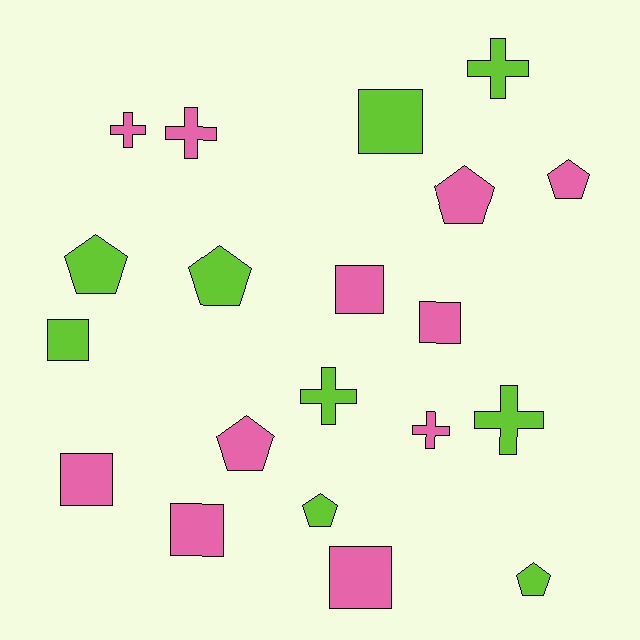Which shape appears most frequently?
Square, with 7 objects.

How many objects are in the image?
There are 20 objects.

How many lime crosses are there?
There are 3 lime crosses.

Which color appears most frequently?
Pink, with 11 objects.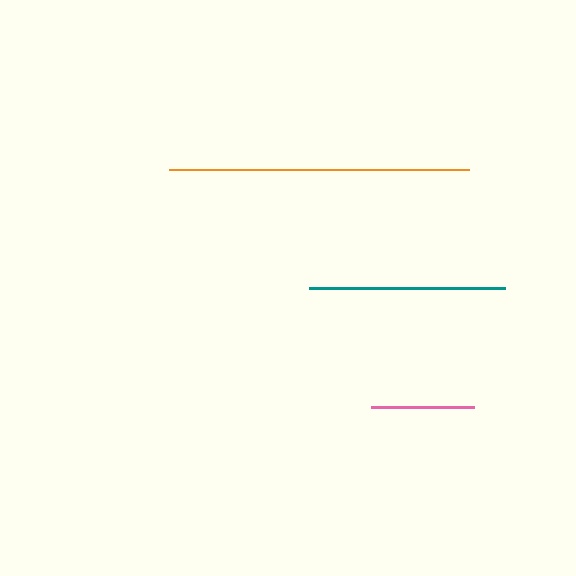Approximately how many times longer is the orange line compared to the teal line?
The orange line is approximately 1.5 times the length of the teal line.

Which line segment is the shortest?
The pink line is the shortest at approximately 103 pixels.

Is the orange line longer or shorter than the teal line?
The orange line is longer than the teal line.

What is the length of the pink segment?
The pink segment is approximately 103 pixels long.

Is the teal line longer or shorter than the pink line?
The teal line is longer than the pink line.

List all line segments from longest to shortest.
From longest to shortest: orange, teal, pink.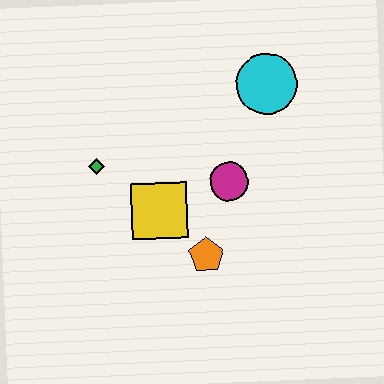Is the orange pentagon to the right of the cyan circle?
No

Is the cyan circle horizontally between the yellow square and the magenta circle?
No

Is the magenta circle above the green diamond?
No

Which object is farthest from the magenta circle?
The green diamond is farthest from the magenta circle.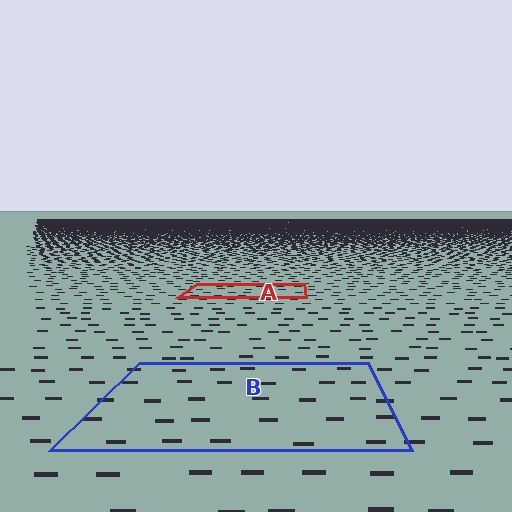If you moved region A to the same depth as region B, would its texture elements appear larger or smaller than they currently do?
They would appear larger. At a closer depth, the same texture elements are projected at a bigger on-screen size.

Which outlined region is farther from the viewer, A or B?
Region A is farther from the viewer — the texture elements inside it appear smaller and more densely packed.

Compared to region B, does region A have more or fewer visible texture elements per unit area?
Region A has more texture elements per unit area — they are packed more densely because it is farther away.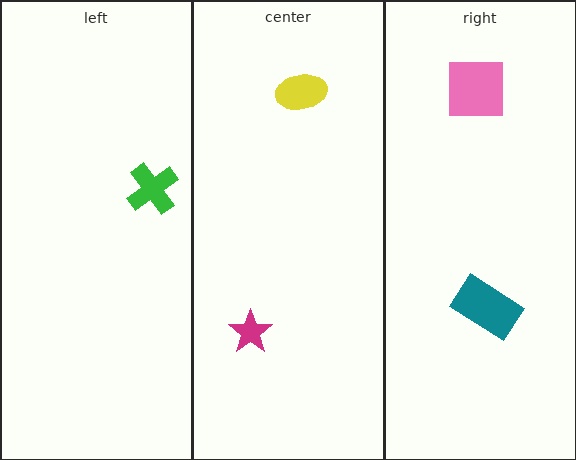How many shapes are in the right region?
2.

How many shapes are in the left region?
1.